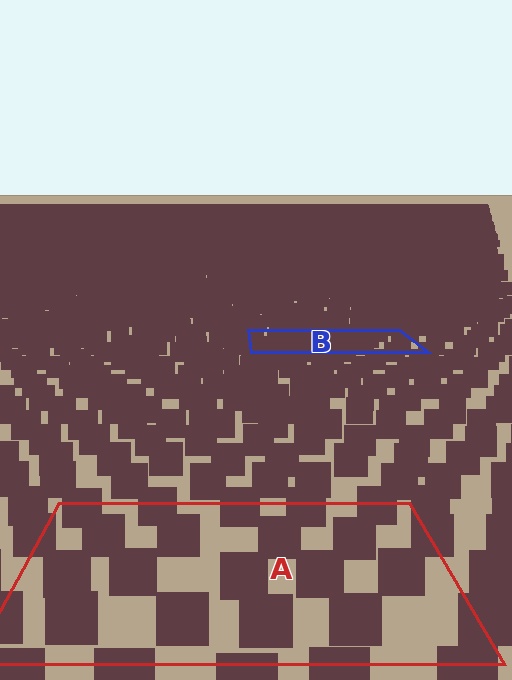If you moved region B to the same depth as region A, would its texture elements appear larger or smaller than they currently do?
They would appear larger. At a closer depth, the same texture elements are projected at a bigger on-screen size.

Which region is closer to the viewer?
Region A is closer. The texture elements there are larger and more spread out.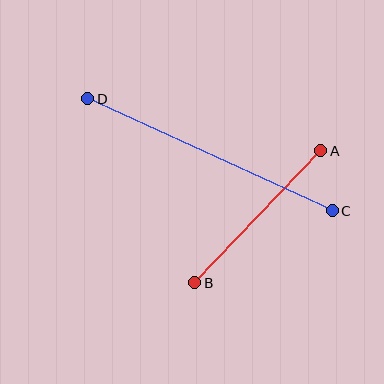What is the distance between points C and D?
The distance is approximately 269 pixels.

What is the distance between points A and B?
The distance is approximately 182 pixels.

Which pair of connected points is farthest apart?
Points C and D are farthest apart.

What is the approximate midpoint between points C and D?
The midpoint is at approximately (210, 155) pixels.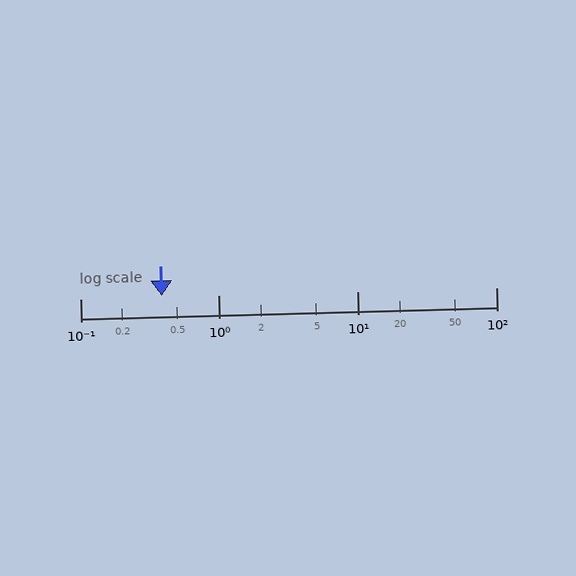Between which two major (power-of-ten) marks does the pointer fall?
The pointer is between 0.1 and 1.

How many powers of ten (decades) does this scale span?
The scale spans 3 decades, from 0.1 to 100.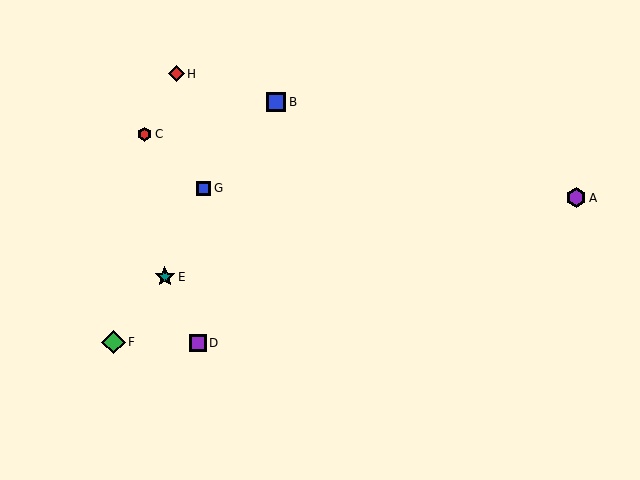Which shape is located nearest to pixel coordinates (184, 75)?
The red diamond (labeled H) at (176, 74) is nearest to that location.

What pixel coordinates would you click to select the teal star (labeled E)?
Click at (165, 277) to select the teal star E.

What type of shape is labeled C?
Shape C is a red hexagon.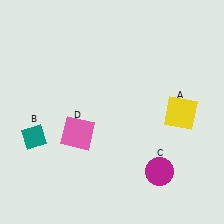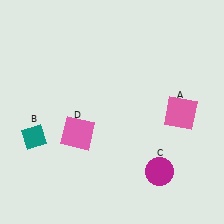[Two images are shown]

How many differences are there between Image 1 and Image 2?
There is 1 difference between the two images.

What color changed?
The square (A) changed from yellow in Image 1 to pink in Image 2.